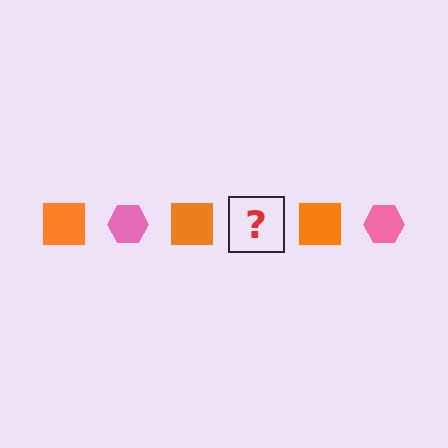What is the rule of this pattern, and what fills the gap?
The rule is that the pattern alternates between orange square and pink hexagon. The gap should be filled with a pink hexagon.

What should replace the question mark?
The question mark should be replaced with a pink hexagon.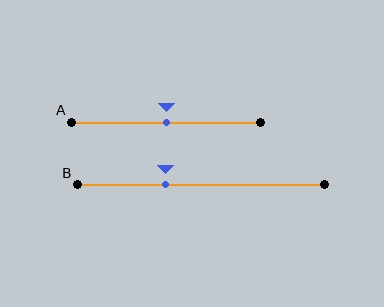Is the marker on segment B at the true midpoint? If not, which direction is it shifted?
No, the marker on segment B is shifted to the left by about 14% of the segment length.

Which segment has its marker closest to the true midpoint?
Segment A has its marker closest to the true midpoint.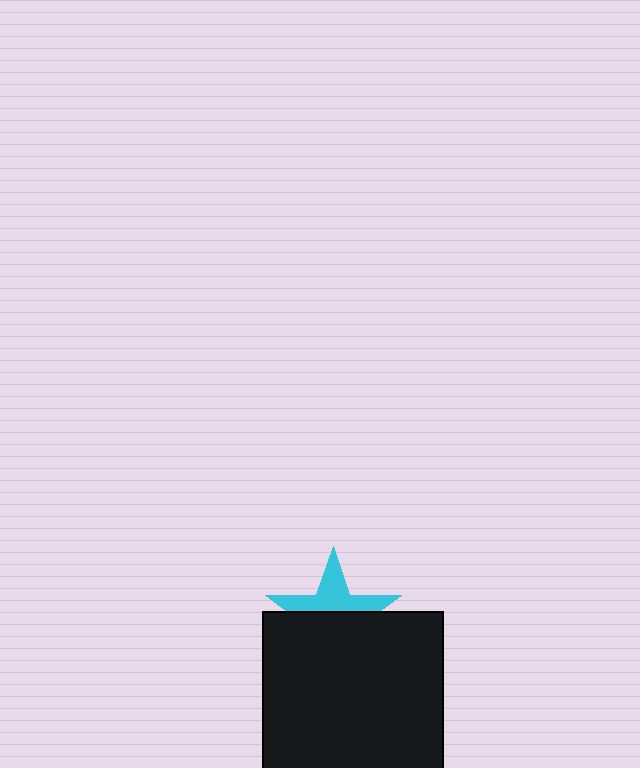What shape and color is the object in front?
The object in front is a black square.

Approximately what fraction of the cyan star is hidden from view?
Roughly 55% of the cyan star is hidden behind the black square.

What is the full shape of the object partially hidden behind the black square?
The partially hidden object is a cyan star.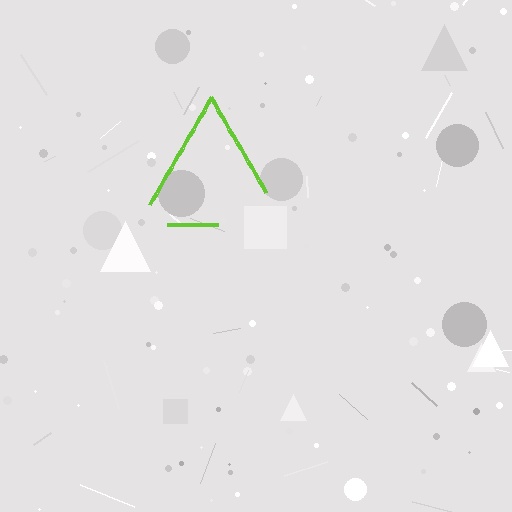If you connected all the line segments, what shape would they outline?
They would outline a triangle.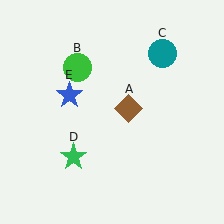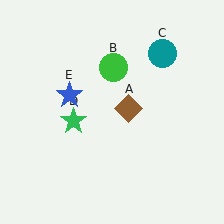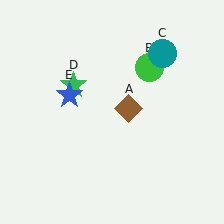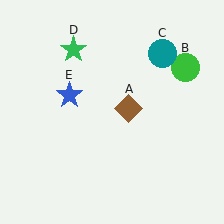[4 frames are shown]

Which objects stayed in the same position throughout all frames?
Brown diamond (object A) and teal circle (object C) and blue star (object E) remained stationary.